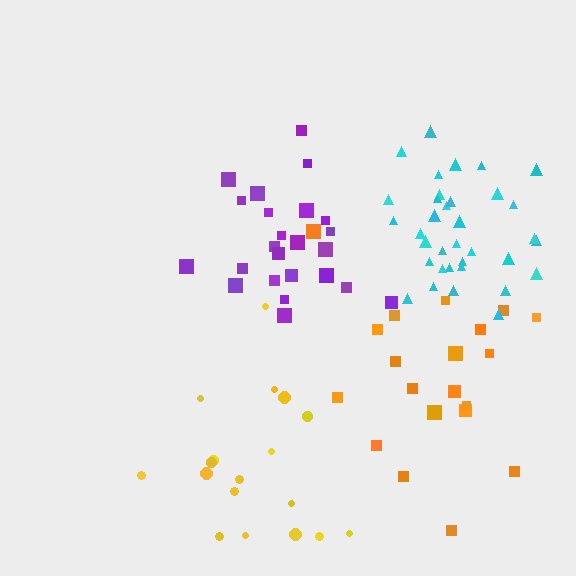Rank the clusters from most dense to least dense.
cyan, purple, yellow, orange.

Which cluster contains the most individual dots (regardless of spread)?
Cyan (35).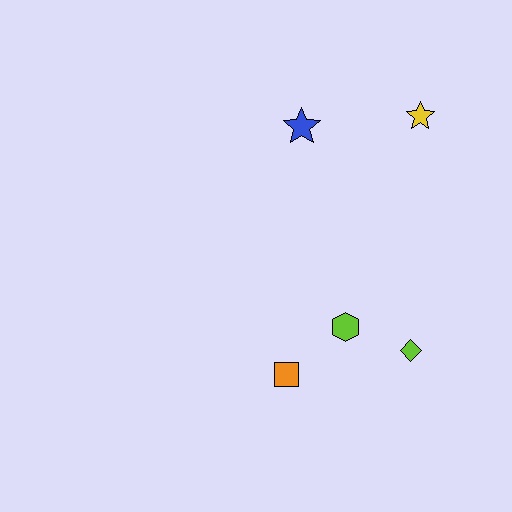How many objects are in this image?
There are 5 objects.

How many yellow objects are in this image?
There is 1 yellow object.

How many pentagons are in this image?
There are no pentagons.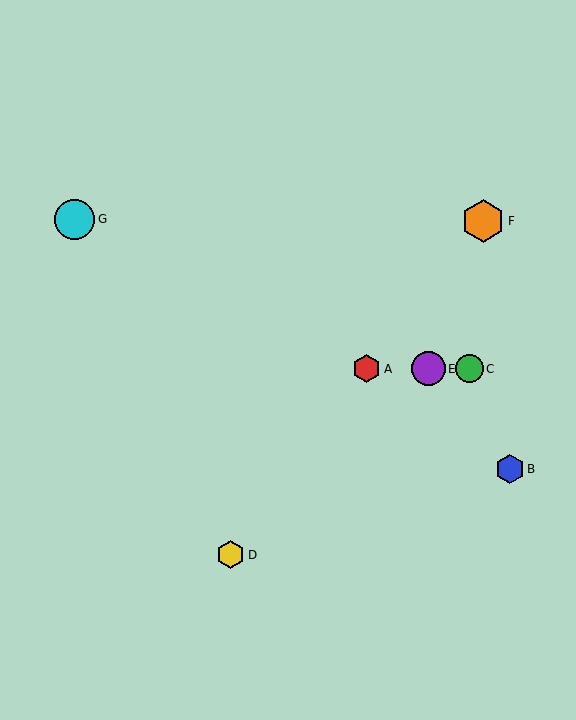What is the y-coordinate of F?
Object F is at y≈221.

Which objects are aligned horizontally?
Objects A, C, E are aligned horizontally.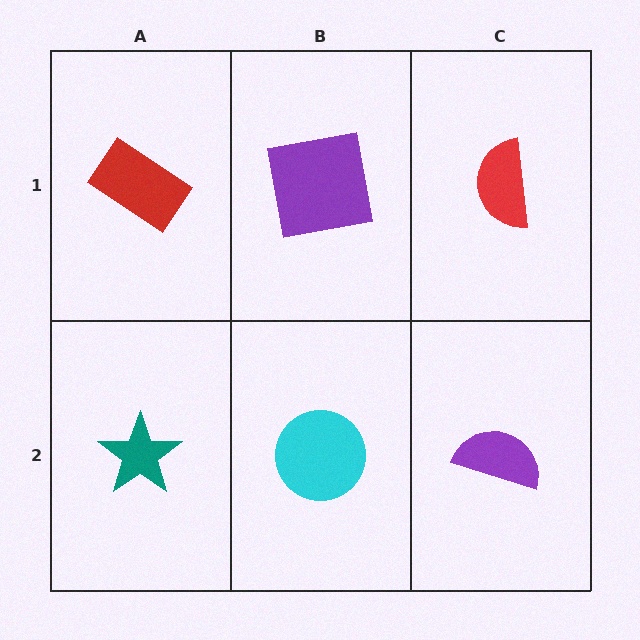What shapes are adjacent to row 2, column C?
A red semicircle (row 1, column C), a cyan circle (row 2, column B).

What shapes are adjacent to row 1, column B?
A cyan circle (row 2, column B), a red rectangle (row 1, column A), a red semicircle (row 1, column C).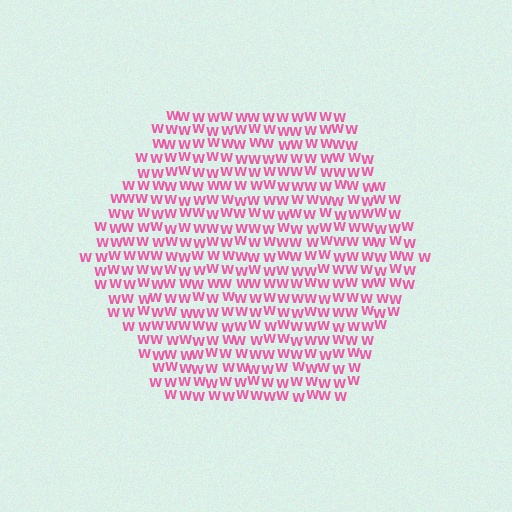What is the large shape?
The large shape is a hexagon.